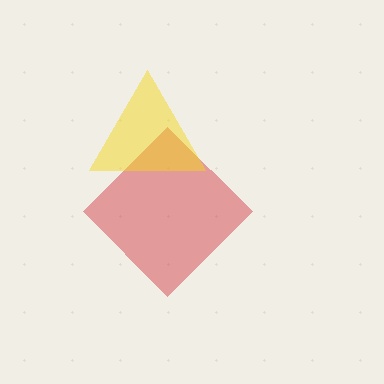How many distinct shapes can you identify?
There are 2 distinct shapes: a red diamond, a yellow triangle.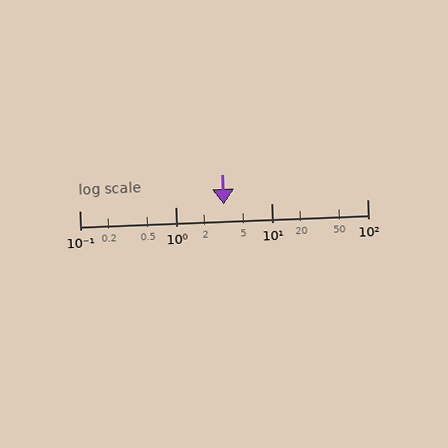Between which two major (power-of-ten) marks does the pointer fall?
The pointer is between 1 and 10.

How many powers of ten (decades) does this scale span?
The scale spans 3 decades, from 0.1 to 100.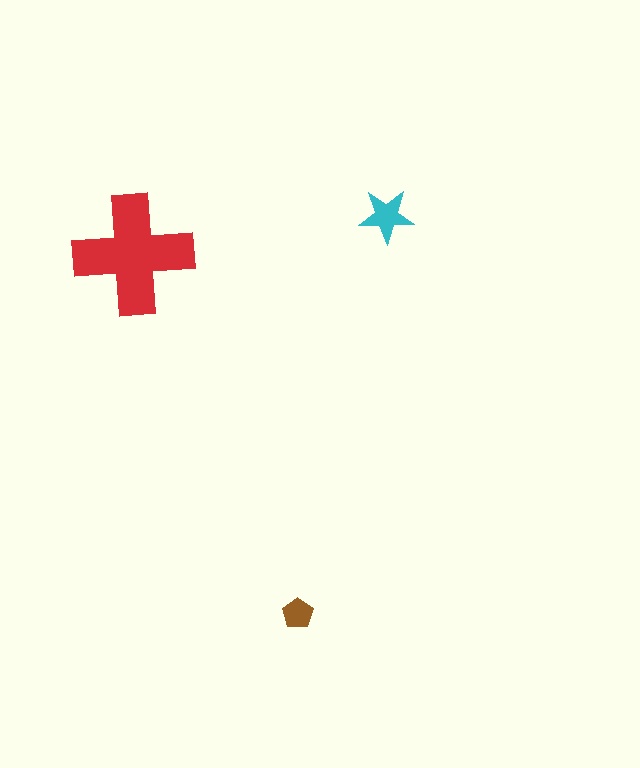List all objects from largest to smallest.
The red cross, the cyan star, the brown pentagon.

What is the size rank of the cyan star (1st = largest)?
2nd.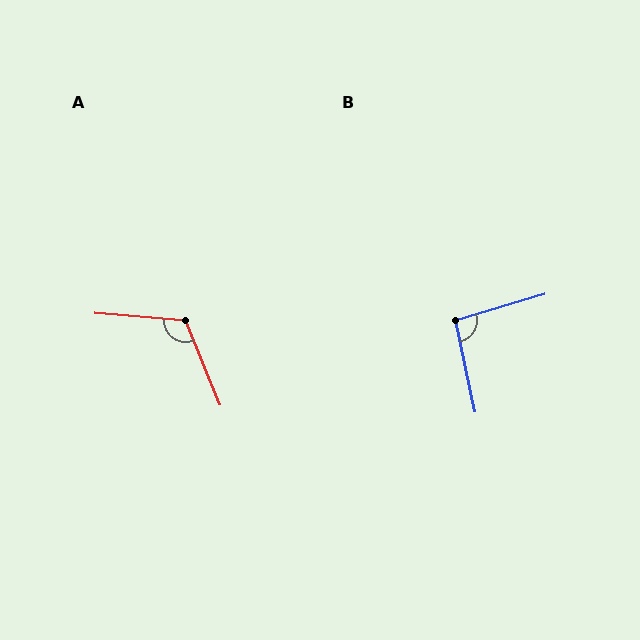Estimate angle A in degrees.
Approximately 117 degrees.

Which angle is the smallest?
B, at approximately 95 degrees.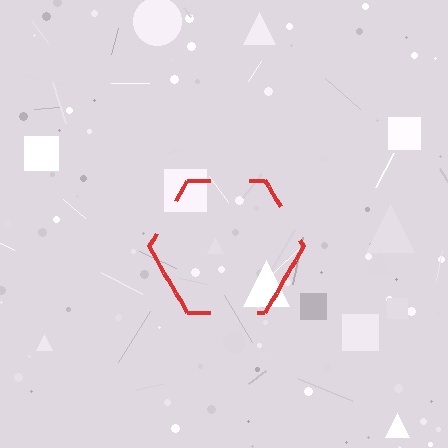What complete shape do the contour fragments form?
The contour fragments form a hexagon.